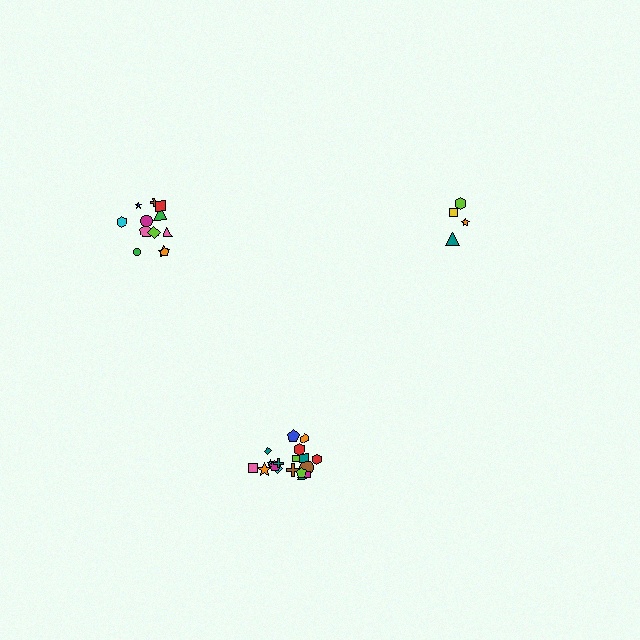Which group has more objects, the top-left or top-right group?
The top-left group.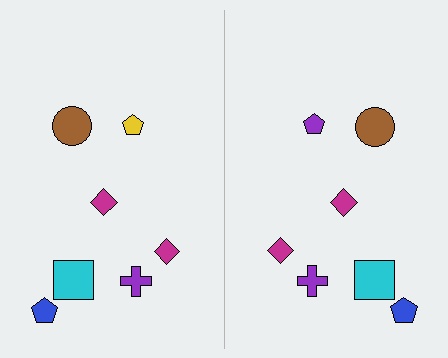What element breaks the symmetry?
The purple pentagon on the right side breaks the symmetry — its mirror counterpart is yellow.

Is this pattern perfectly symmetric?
No, the pattern is not perfectly symmetric. The purple pentagon on the right side breaks the symmetry — its mirror counterpart is yellow.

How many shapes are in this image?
There are 14 shapes in this image.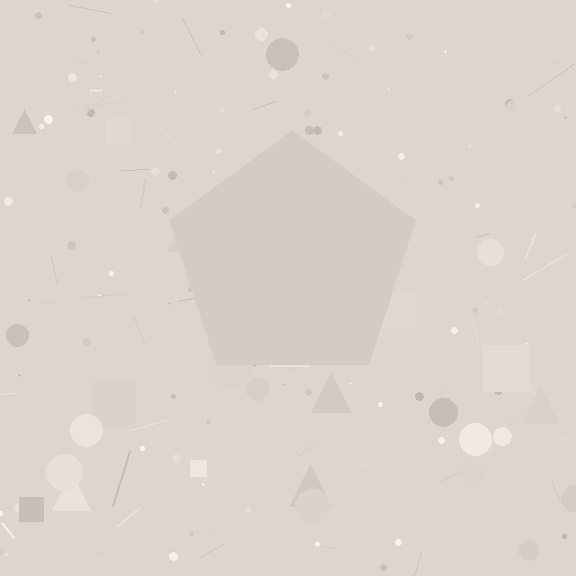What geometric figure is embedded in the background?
A pentagon is embedded in the background.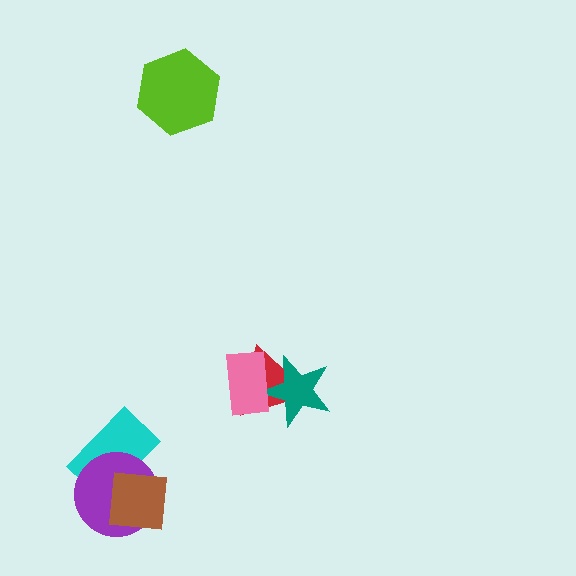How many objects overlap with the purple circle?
2 objects overlap with the purple circle.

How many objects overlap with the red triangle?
2 objects overlap with the red triangle.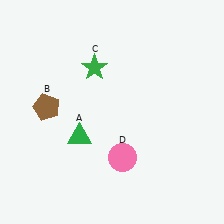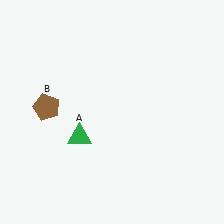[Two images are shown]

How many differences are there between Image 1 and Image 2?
There are 2 differences between the two images.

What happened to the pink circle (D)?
The pink circle (D) was removed in Image 2. It was in the bottom-right area of Image 1.